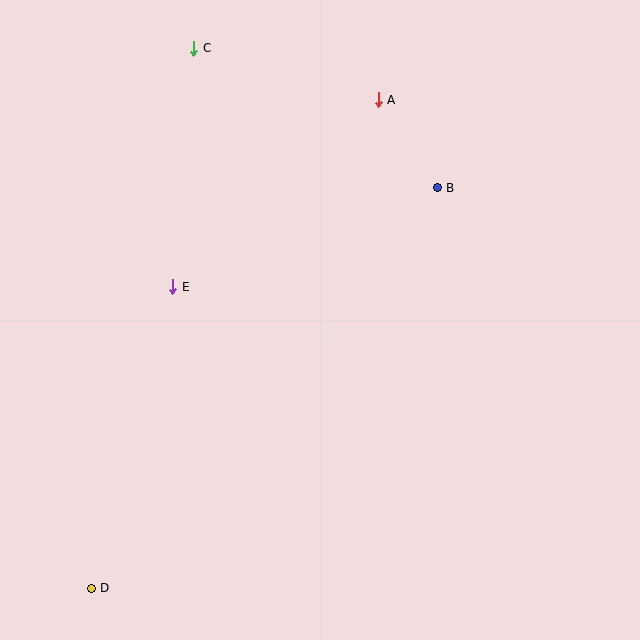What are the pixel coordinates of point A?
Point A is at (378, 100).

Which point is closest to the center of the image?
Point E at (173, 287) is closest to the center.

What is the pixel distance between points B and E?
The distance between B and E is 282 pixels.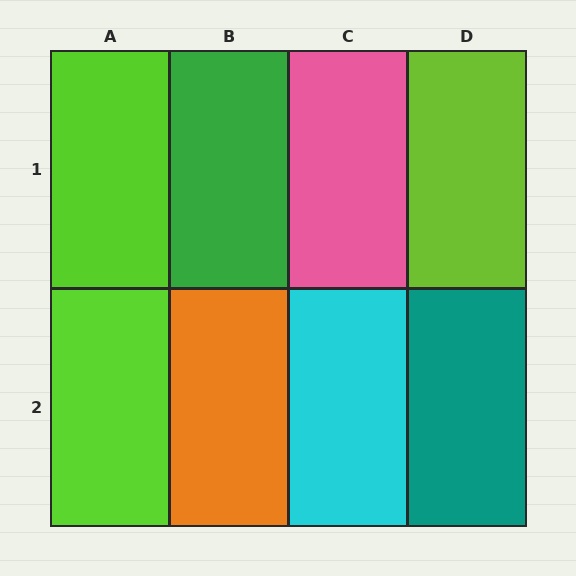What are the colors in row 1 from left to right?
Lime, green, pink, lime.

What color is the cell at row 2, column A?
Lime.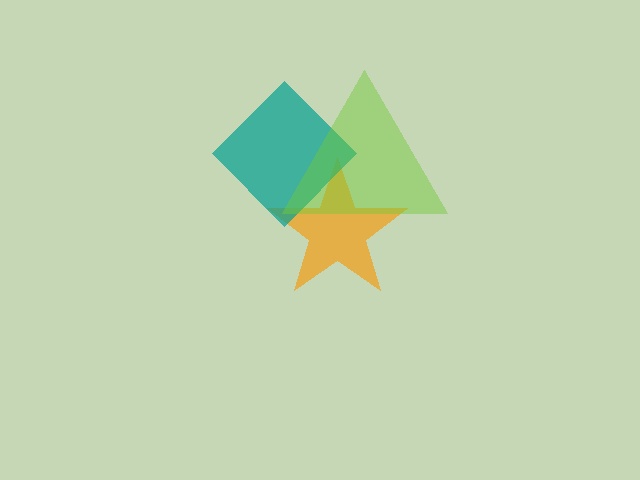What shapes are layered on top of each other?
The layered shapes are: an orange star, a teal diamond, a lime triangle.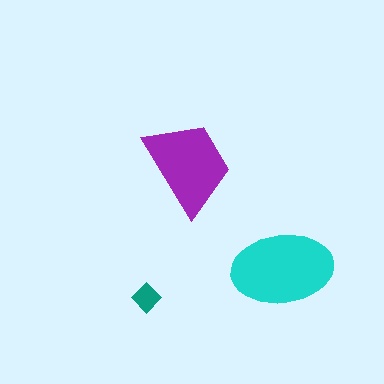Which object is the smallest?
The teal diamond.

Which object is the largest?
The cyan ellipse.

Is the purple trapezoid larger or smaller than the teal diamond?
Larger.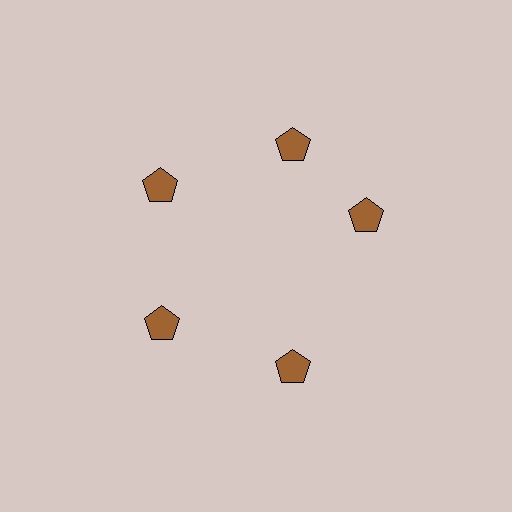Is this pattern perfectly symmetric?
No. The 5 brown pentagons are arranged in a ring, but one element near the 3 o'clock position is rotated out of alignment along the ring, breaking the 5-fold rotational symmetry.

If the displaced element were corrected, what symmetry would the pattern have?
It would have 5-fold rotational symmetry — the pattern would map onto itself every 72 degrees.